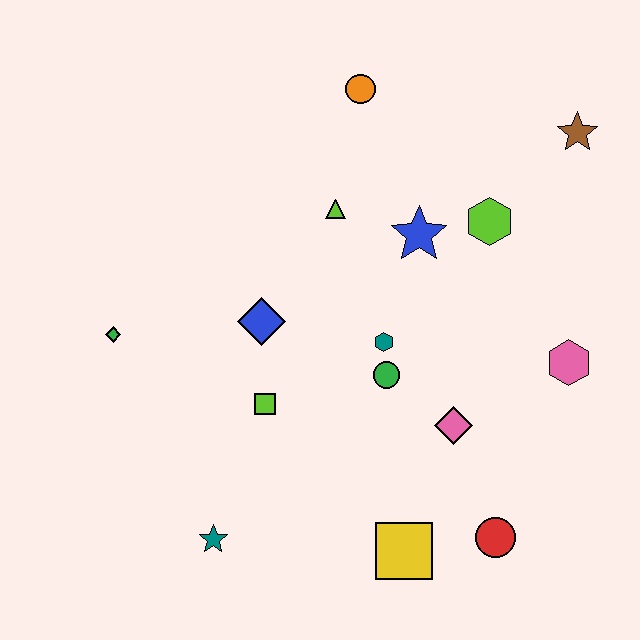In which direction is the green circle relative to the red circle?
The green circle is above the red circle.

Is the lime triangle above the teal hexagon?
Yes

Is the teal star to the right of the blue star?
No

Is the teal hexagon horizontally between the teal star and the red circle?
Yes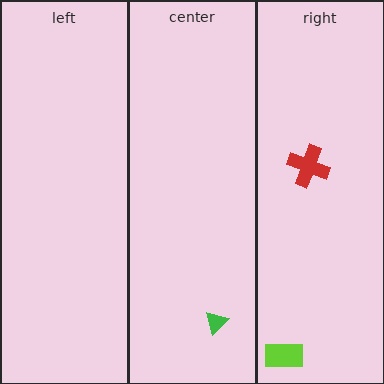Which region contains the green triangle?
The center region.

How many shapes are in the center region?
1.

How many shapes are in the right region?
2.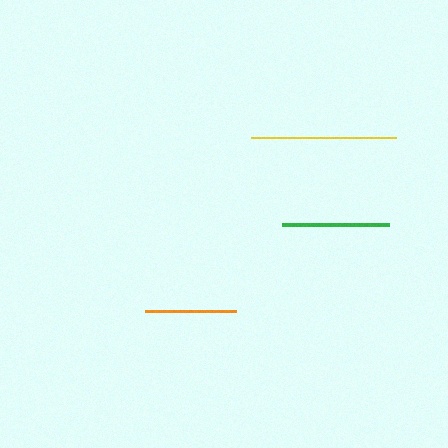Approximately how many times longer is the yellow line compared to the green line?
The yellow line is approximately 1.3 times the length of the green line.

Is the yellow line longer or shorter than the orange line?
The yellow line is longer than the orange line.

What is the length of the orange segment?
The orange segment is approximately 91 pixels long.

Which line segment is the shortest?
The orange line is the shortest at approximately 91 pixels.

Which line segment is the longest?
The yellow line is the longest at approximately 145 pixels.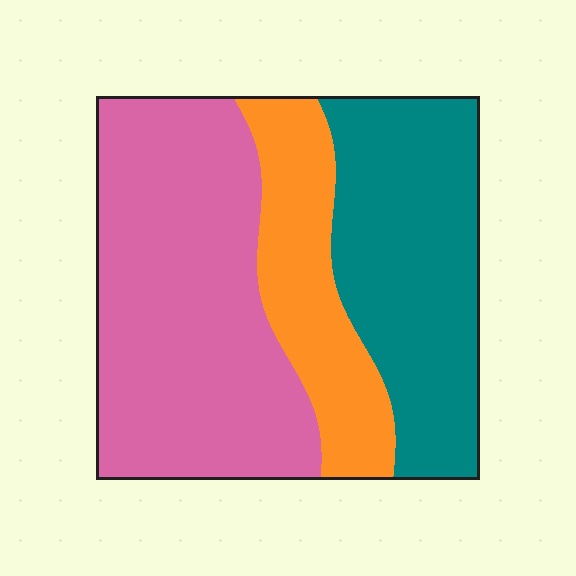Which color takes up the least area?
Orange, at roughly 20%.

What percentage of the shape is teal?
Teal covers 33% of the shape.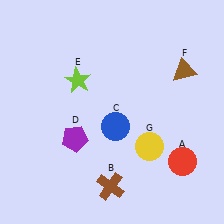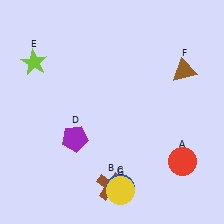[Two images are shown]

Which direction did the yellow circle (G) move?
The yellow circle (G) moved down.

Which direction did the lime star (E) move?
The lime star (E) moved left.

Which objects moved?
The objects that moved are: the blue circle (C), the lime star (E), the yellow circle (G).